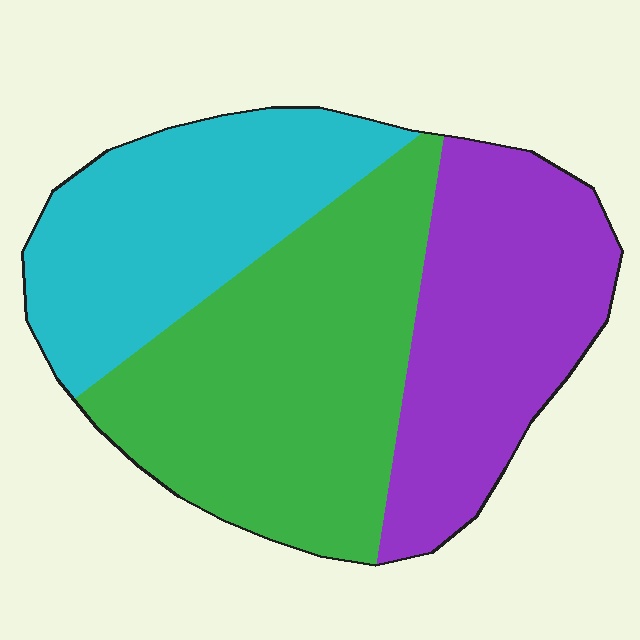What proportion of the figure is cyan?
Cyan covers 29% of the figure.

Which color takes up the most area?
Green, at roughly 40%.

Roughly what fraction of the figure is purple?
Purple covers 30% of the figure.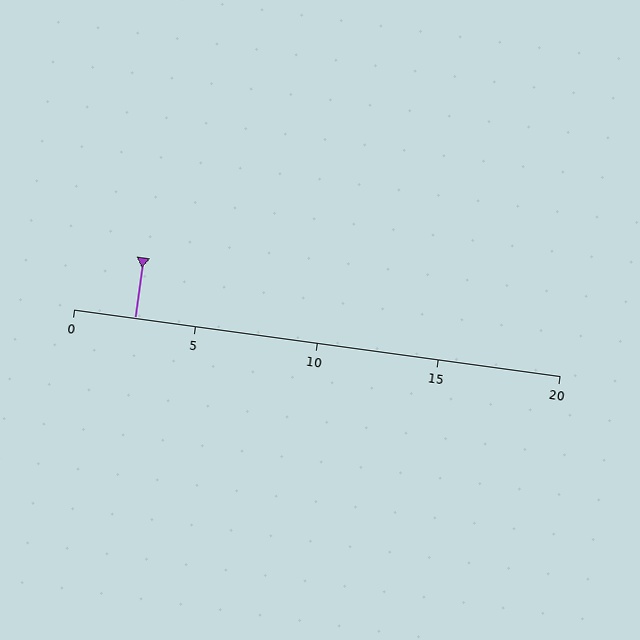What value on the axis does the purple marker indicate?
The marker indicates approximately 2.5.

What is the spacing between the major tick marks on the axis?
The major ticks are spaced 5 apart.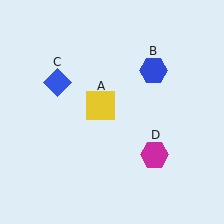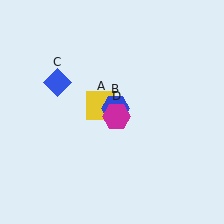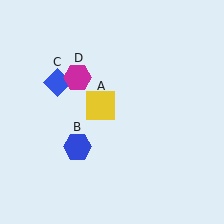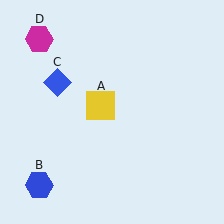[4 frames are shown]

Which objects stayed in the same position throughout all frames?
Yellow square (object A) and blue diamond (object C) remained stationary.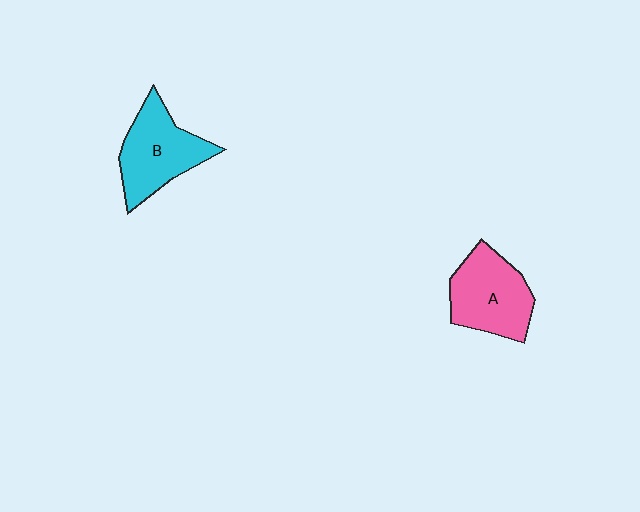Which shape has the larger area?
Shape A (pink).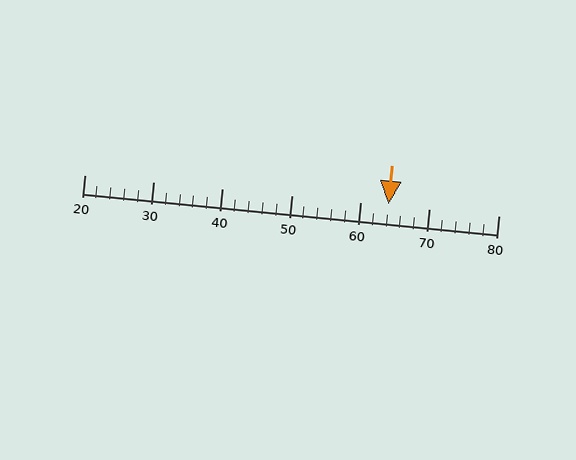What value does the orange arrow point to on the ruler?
The orange arrow points to approximately 64.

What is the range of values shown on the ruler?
The ruler shows values from 20 to 80.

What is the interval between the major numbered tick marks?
The major tick marks are spaced 10 units apart.